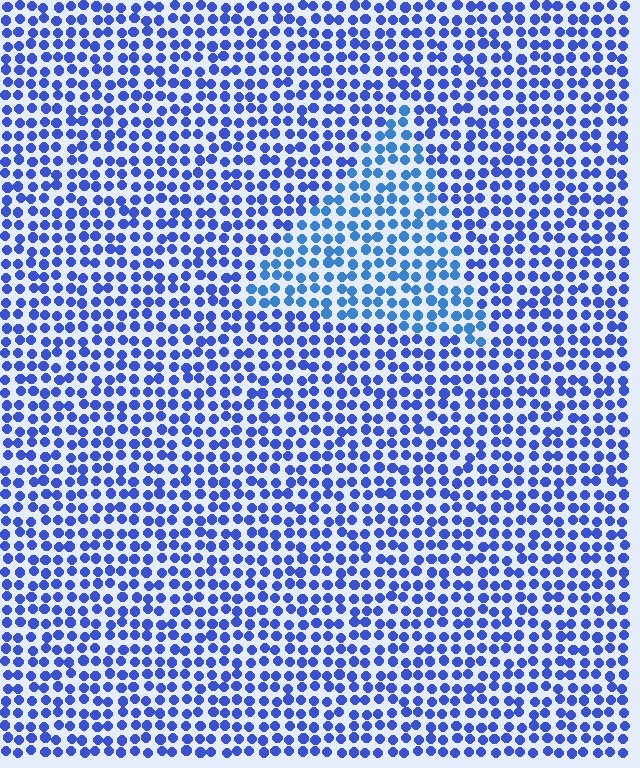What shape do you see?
I see a triangle.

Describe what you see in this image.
The image is filled with small blue elements in a uniform arrangement. A triangle-shaped region is visible where the elements are tinted to a slightly different hue, forming a subtle color boundary.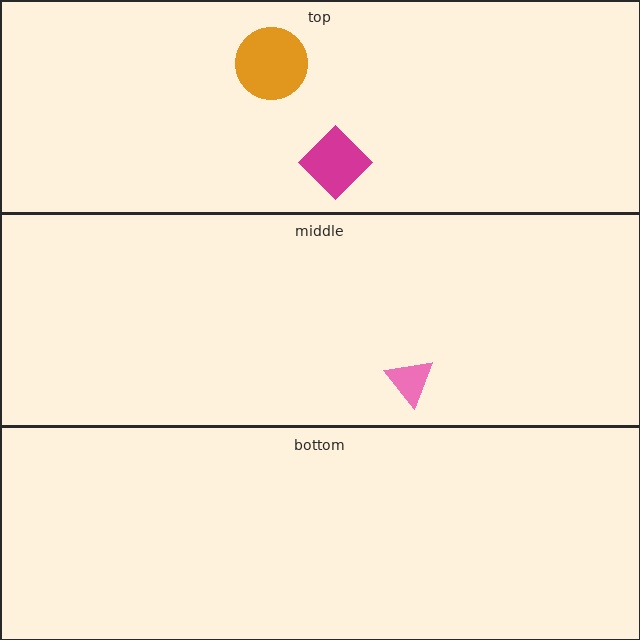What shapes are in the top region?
The magenta diamond, the orange circle.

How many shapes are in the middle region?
1.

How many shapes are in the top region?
2.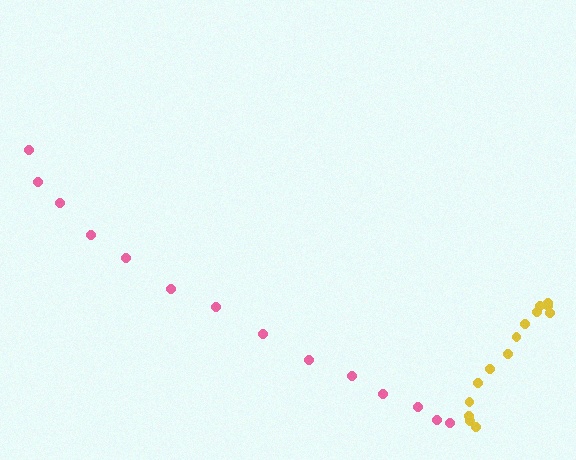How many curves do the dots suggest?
There are 2 distinct paths.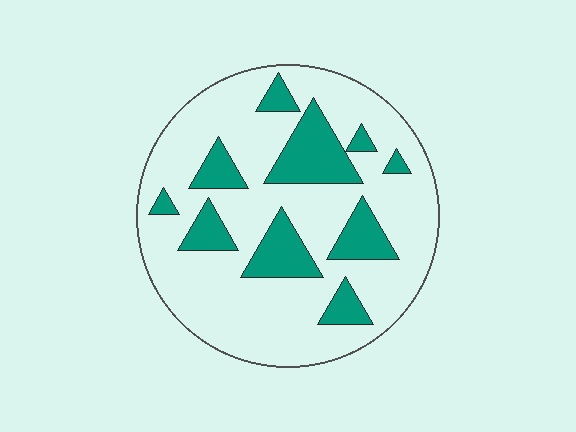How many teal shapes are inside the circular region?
10.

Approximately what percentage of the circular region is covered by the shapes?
Approximately 25%.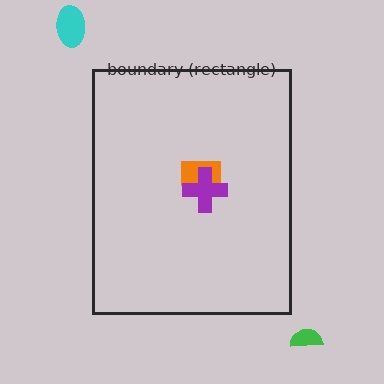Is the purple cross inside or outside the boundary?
Inside.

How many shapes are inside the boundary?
2 inside, 2 outside.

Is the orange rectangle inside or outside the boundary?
Inside.